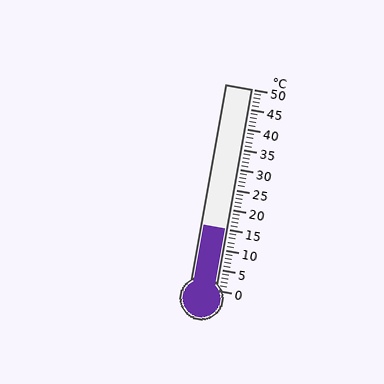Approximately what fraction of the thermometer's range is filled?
The thermometer is filled to approximately 30% of its range.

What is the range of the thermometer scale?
The thermometer scale ranges from 0°C to 50°C.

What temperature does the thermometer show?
The thermometer shows approximately 15°C.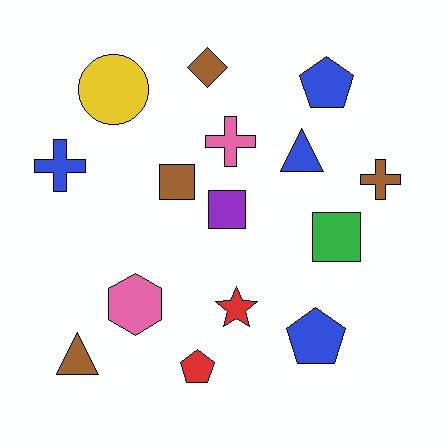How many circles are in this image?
There is 1 circle.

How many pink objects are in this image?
There are 2 pink objects.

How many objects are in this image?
There are 15 objects.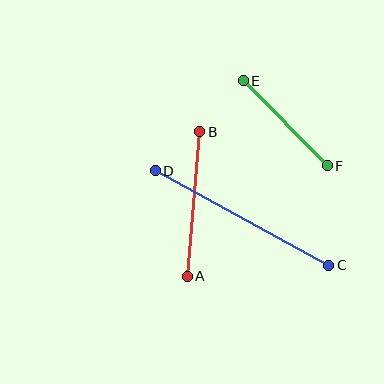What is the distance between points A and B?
The distance is approximately 145 pixels.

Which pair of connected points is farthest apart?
Points C and D are farthest apart.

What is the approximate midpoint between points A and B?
The midpoint is at approximately (193, 204) pixels.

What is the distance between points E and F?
The distance is approximately 119 pixels.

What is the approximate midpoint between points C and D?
The midpoint is at approximately (242, 218) pixels.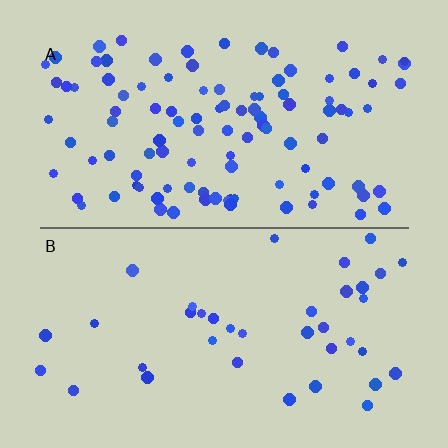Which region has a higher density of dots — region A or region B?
A (the top).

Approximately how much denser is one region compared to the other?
Approximately 2.8× — region A over region B.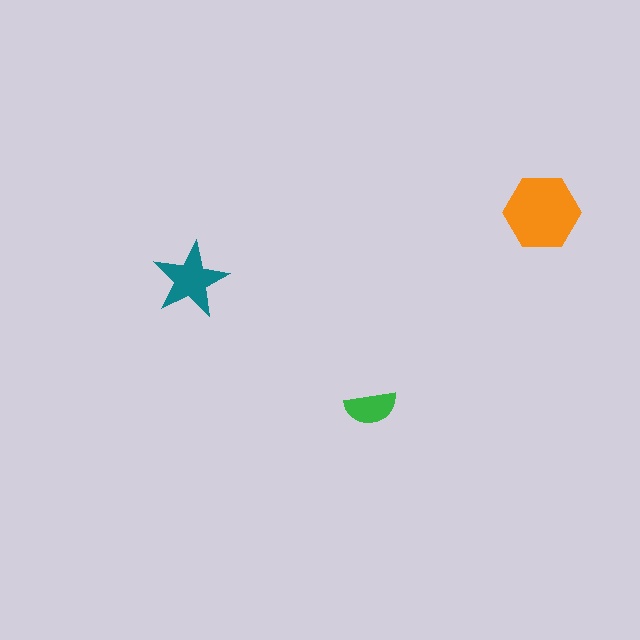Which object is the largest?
The orange hexagon.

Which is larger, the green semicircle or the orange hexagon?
The orange hexagon.